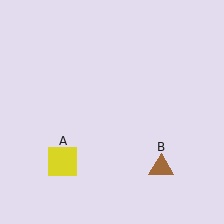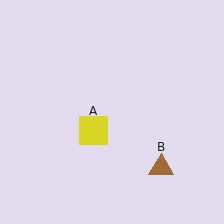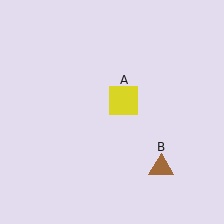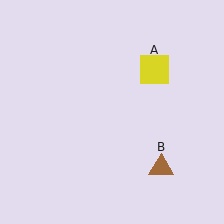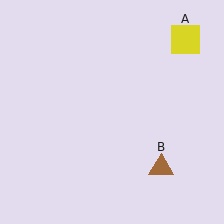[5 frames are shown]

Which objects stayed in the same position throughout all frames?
Brown triangle (object B) remained stationary.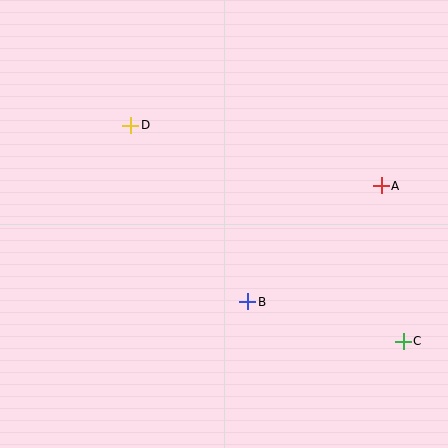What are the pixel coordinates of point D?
Point D is at (131, 125).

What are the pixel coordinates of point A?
Point A is at (381, 186).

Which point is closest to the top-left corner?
Point D is closest to the top-left corner.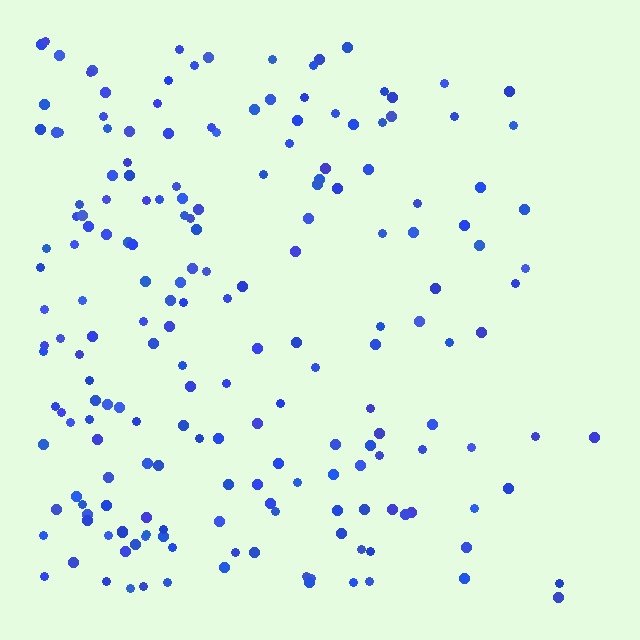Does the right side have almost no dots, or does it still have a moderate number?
Still a moderate number, just noticeably fewer than the left.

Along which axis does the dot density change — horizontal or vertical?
Horizontal.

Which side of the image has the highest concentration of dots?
The left.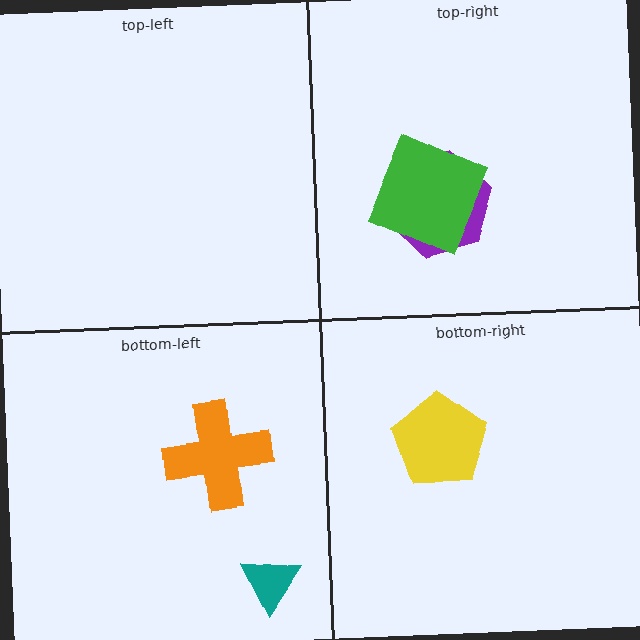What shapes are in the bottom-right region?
The yellow pentagon.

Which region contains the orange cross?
The bottom-left region.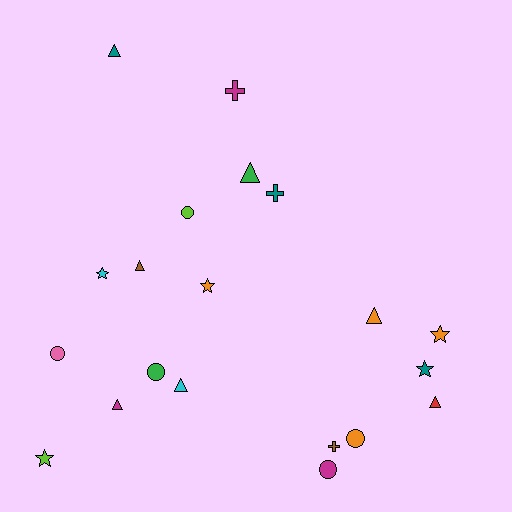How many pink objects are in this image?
There is 1 pink object.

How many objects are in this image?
There are 20 objects.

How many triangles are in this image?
There are 7 triangles.